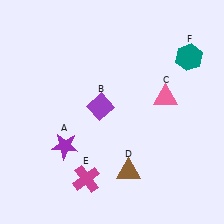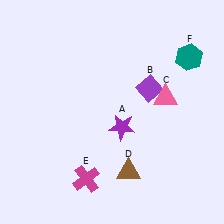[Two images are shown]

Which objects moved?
The objects that moved are: the purple star (A), the purple diamond (B).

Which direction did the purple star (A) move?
The purple star (A) moved right.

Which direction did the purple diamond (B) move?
The purple diamond (B) moved right.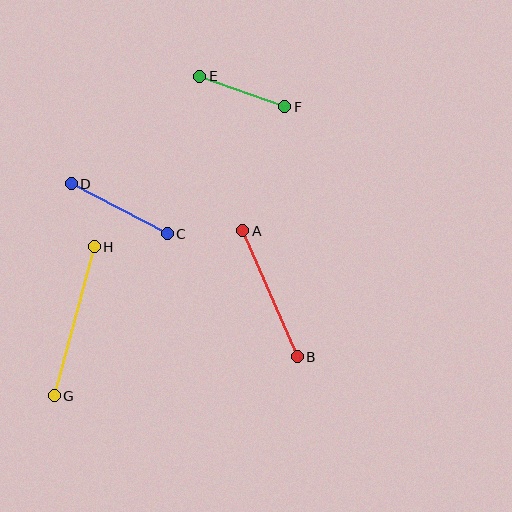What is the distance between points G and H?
The distance is approximately 154 pixels.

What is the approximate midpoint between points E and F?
The midpoint is at approximately (242, 91) pixels.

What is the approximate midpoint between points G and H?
The midpoint is at approximately (74, 321) pixels.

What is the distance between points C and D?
The distance is approximately 108 pixels.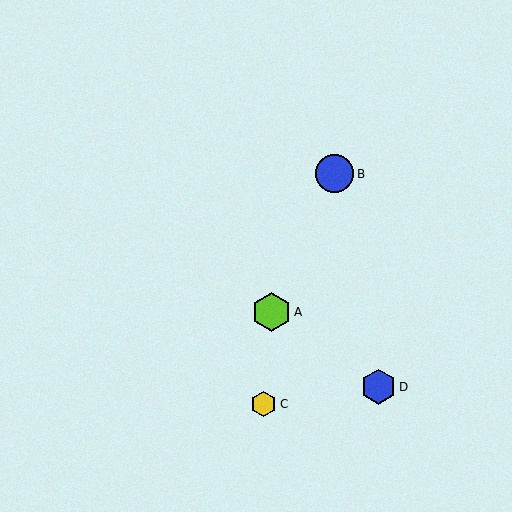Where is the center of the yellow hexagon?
The center of the yellow hexagon is at (264, 404).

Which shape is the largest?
The lime hexagon (labeled A) is the largest.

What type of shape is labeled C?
Shape C is a yellow hexagon.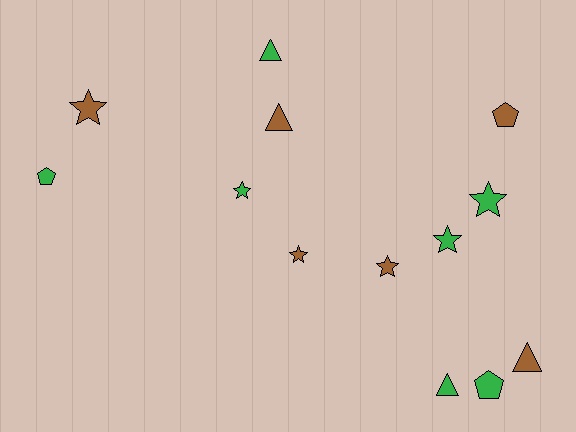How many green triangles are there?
There are 2 green triangles.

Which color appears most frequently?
Green, with 7 objects.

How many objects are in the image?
There are 13 objects.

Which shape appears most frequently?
Star, with 6 objects.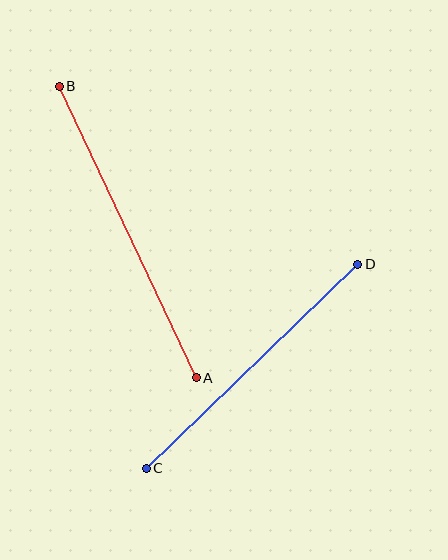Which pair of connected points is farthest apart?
Points A and B are farthest apart.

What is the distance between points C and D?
The distance is approximately 294 pixels.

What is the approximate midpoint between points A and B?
The midpoint is at approximately (128, 232) pixels.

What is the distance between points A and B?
The distance is approximately 322 pixels.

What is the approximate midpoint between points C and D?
The midpoint is at approximately (252, 366) pixels.